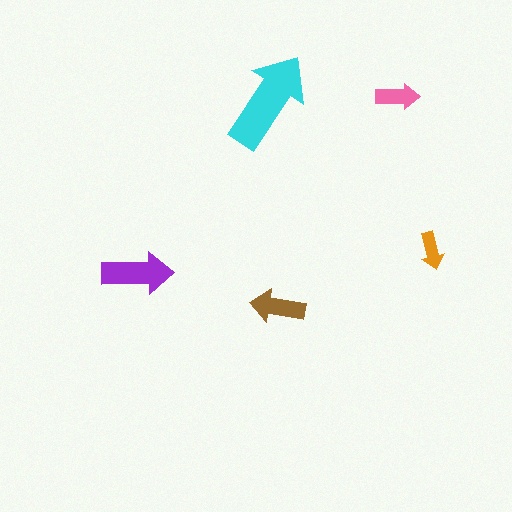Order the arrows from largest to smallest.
the cyan one, the purple one, the brown one, the pink one, the orange one.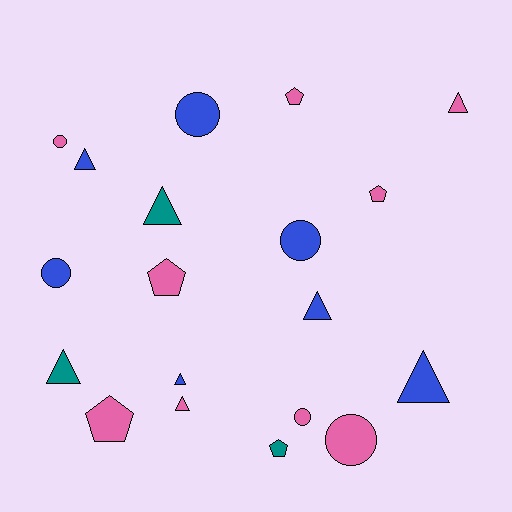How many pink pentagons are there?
There are 4 pink pentagons.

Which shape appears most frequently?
Triangle, with 8 objects.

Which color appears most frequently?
Pink, with 9 objects.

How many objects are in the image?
There are 19 objects.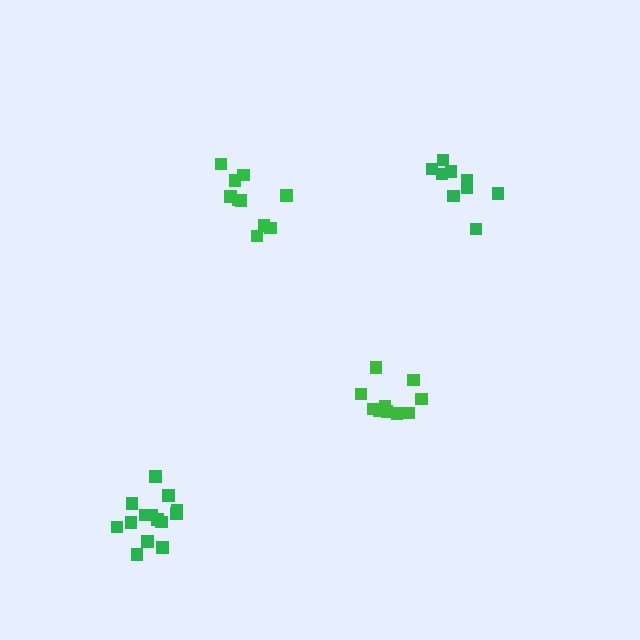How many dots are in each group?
Group 1: 10 dots, Group 2: 9 dots, Group 3: 14 dots, Group 4: 10 dots (43 total).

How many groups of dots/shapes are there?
There are 4 groups.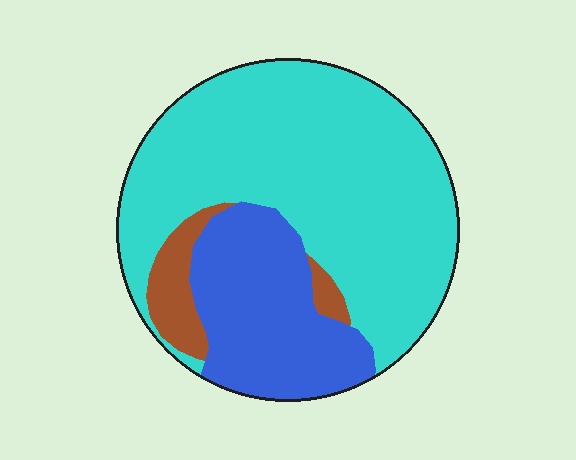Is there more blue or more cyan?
Cyan.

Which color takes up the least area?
Brown, at roughly 10%.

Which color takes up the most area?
Cyan, at roughly 65%.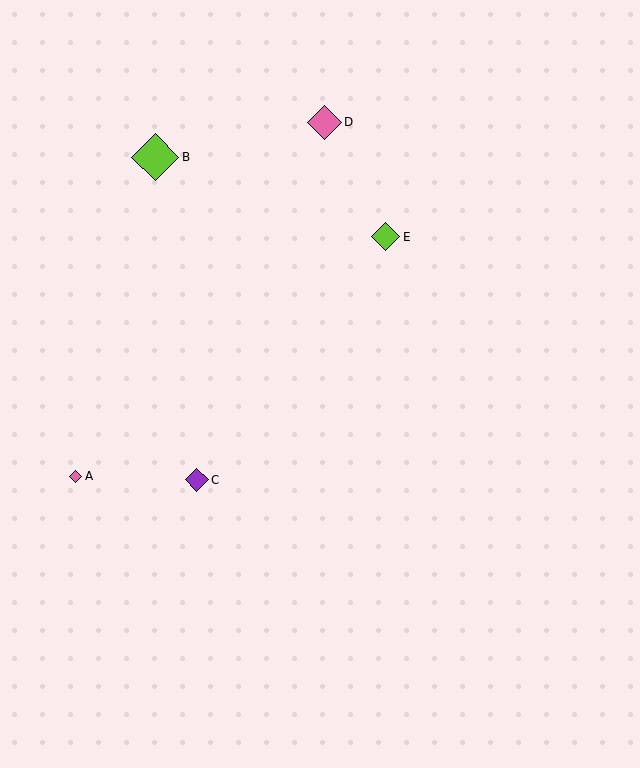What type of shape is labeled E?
Shape E is a lime diamond.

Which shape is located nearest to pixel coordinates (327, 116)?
The pink diamond (labeled D) at (324, 122) is nearest to that location.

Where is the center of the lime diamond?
The center of the lime diamond is at (155, 157).